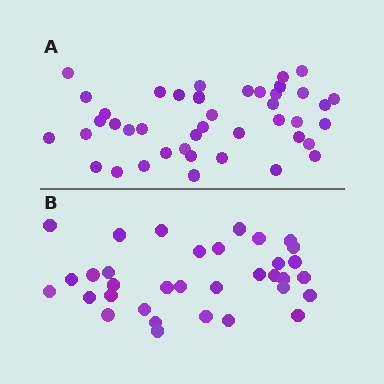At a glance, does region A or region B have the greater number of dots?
Region A (the top region) has more dots.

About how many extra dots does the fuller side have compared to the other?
Region A has roughly 8 or so more dots than region B.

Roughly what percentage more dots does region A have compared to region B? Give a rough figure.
About 25% more.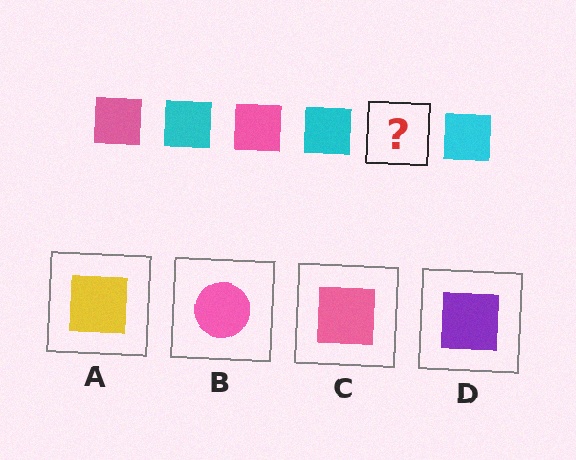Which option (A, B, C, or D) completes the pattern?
C.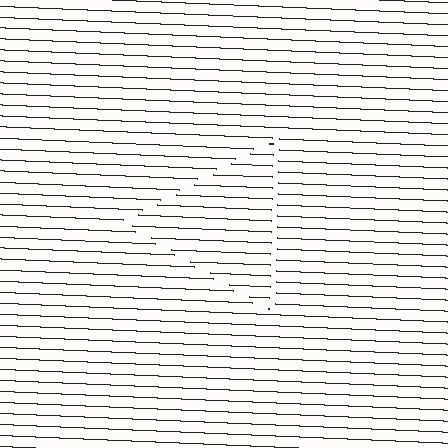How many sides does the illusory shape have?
3 sides — the line-ends trace a triangle.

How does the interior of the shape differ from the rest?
The interior of the shape contains the same grating, shifted by half a period — the contour is defined by the phase discontinuity where line-ends from the inner and outer gratings abut.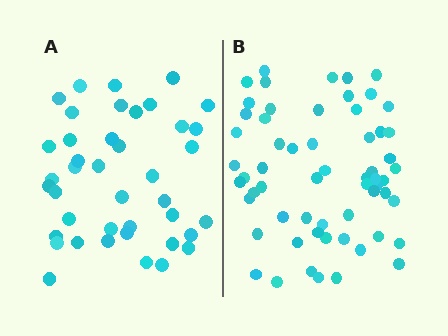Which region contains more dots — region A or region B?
Region B (the right region) has more dots.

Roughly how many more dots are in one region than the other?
Region B has approximately 20 more dots than region A.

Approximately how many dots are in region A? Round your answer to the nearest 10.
About 40 dots. (The exact count is 41, which rounds to 40.)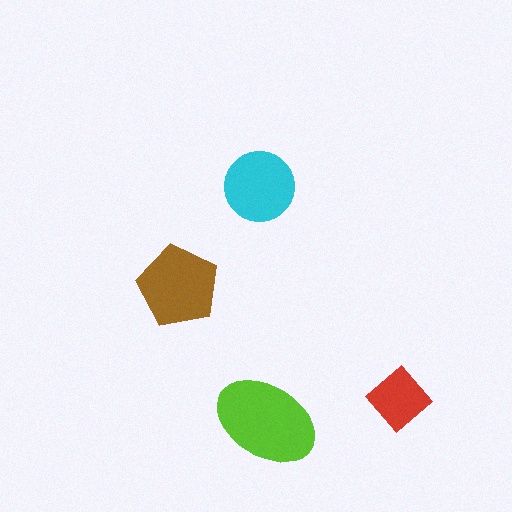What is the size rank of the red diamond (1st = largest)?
4th.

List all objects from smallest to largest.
The red diamond, the cyan circle, the brown pentagon, the lime ellipse.